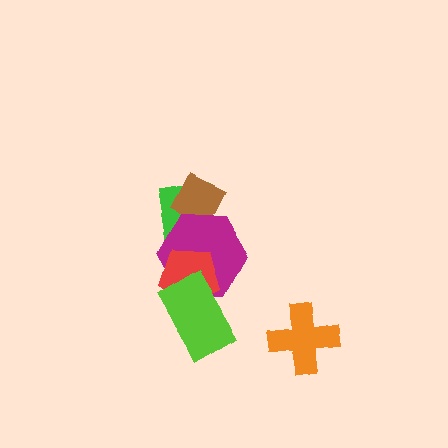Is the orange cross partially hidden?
No, no other shape covers it.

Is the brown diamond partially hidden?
Yes, it is partially covered by another shape.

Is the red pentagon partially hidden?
Yes, it is partially covered by another shape.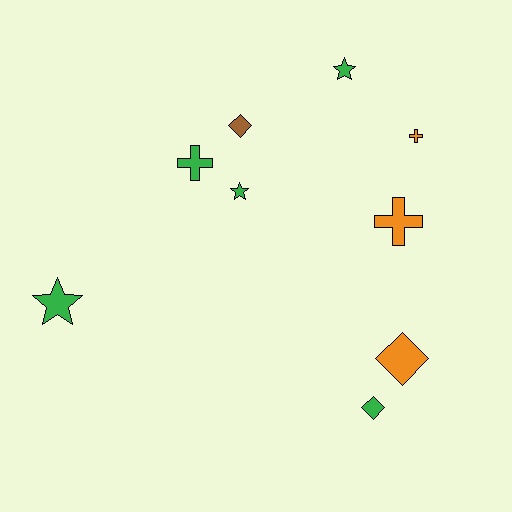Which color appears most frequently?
Green, with 5 objects.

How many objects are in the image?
There are 9 objects.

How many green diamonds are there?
There is 1 green diamond.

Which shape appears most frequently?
Cross, with 3 objects.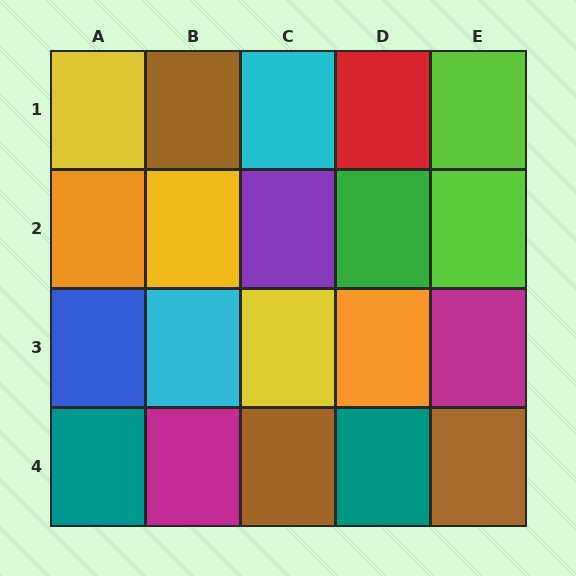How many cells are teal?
2 cells are teal.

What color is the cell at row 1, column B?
Brown.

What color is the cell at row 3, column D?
Orange.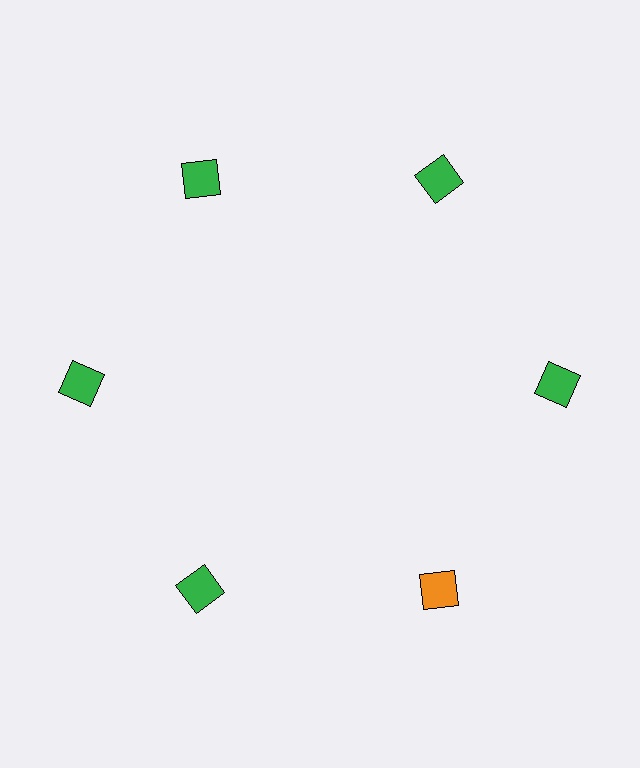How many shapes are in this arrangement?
There are 6 shapes arranged in a ring pattern.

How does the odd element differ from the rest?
It has a different color: orange instead of green.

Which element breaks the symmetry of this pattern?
The orange square at roughly the 5 o'clock position breaks the symmetry. All other shapes are green squares.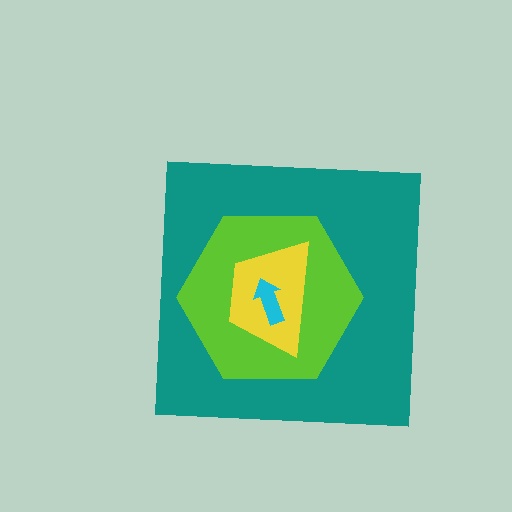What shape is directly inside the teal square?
The lime hexagon.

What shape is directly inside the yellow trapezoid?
The cyan arrow.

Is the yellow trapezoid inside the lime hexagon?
Yes.